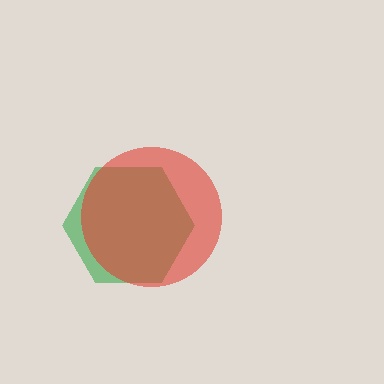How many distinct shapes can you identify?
There are 2 distinct shapes: a green hexagon, a red circle.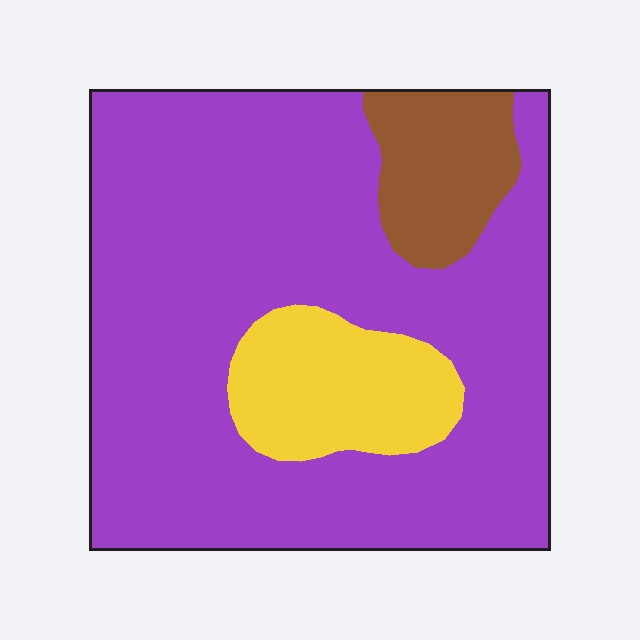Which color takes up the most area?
Purple, at roughly 75%.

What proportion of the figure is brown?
Brown covers roughly 10% of the figure.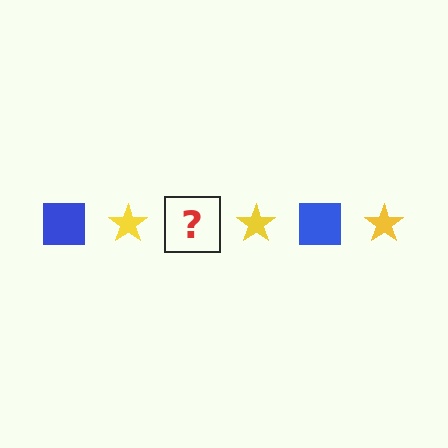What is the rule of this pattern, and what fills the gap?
The rule is that the pattern alternates between blue square and yellow star. The gap should be filled with a blue square.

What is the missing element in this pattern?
The missing element is a blue square.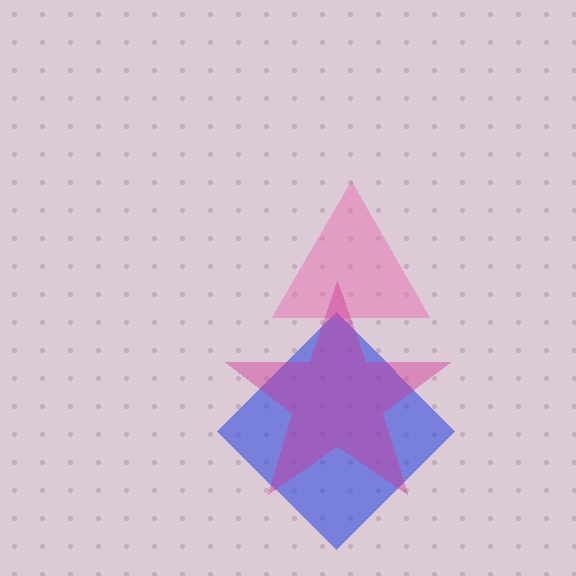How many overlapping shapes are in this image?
There are 3 overlapping shapes in the image.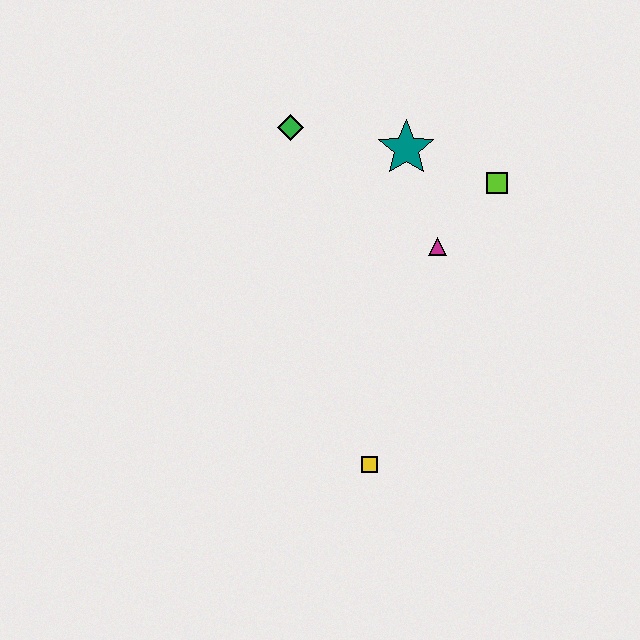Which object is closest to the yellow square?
The magenta triangle is closest to the yellow square.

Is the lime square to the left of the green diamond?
No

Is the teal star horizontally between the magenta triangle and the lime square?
No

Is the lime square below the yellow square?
No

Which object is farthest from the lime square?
The yellow square is farthest from the lime square.